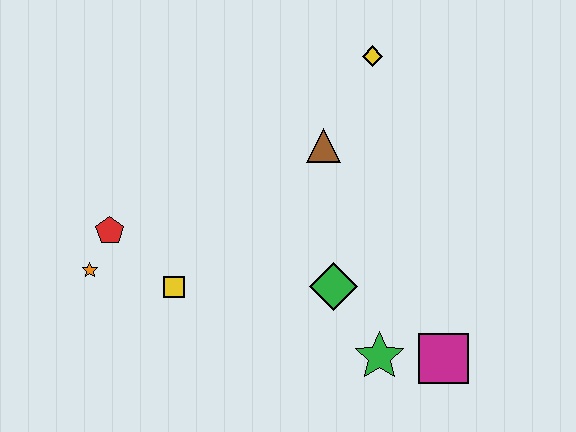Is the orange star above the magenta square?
Yes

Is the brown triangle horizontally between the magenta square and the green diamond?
No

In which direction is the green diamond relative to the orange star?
The green diamond is to the right of the orange star.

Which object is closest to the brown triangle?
The yellow diamond is closest to the brown triangle.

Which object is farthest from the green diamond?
The orange star is farthest from the green diamond.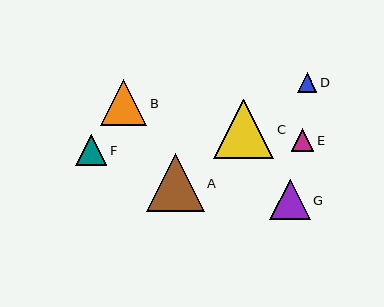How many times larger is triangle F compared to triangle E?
Triangle F is approximately 1.4 times the size of triangle E.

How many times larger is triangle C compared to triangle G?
Triangle C is approximately 1.5 times the size of triangle G.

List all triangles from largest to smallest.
From largest to smallest: C, A, B, G, F, E, D.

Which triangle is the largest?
Triangle C is the largest with a size of approximately 60 pixels.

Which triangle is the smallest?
Triangle D is the smallest with a size of approximately 20 pixels.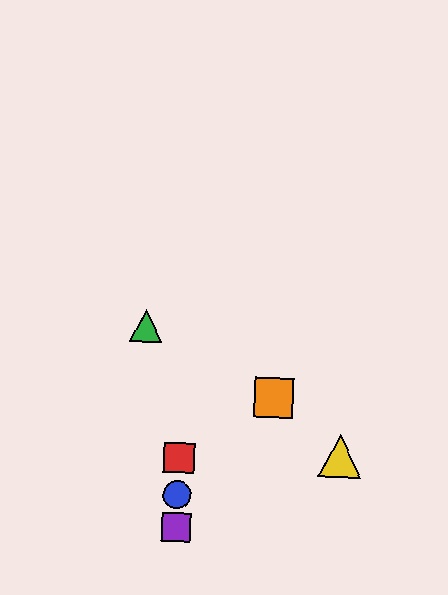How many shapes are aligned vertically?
3 shapes (the red square, the blue circle, the purple square) are aligned vertically.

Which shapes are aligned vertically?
The red square, the blue circle, the purple square are aligned vertically.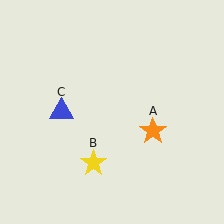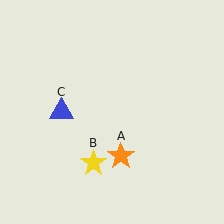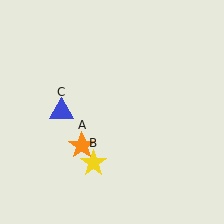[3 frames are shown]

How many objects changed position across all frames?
1 object changed position: orange star (object A).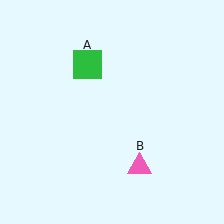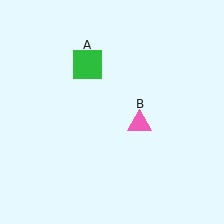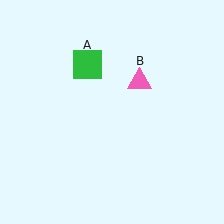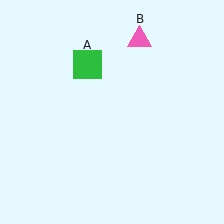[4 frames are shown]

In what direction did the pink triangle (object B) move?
The pink triangle (object B) moved up.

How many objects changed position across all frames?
1 object changed position: pink triangle (object B).